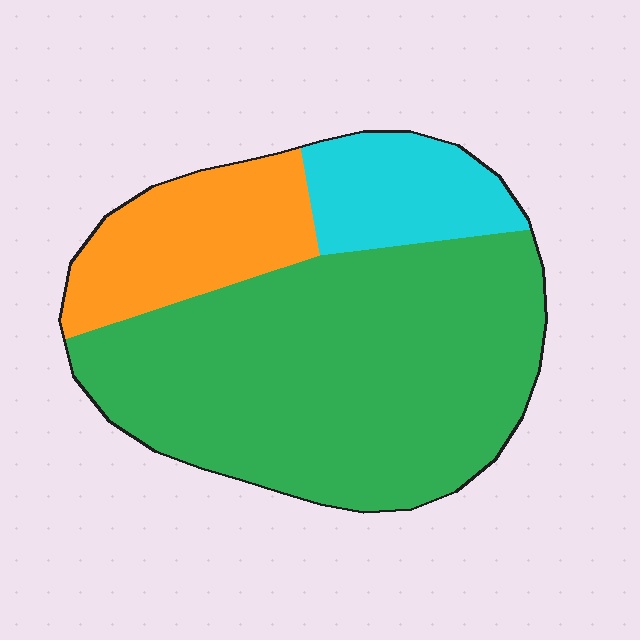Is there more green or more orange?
Green.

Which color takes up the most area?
Green, at roughly 65%.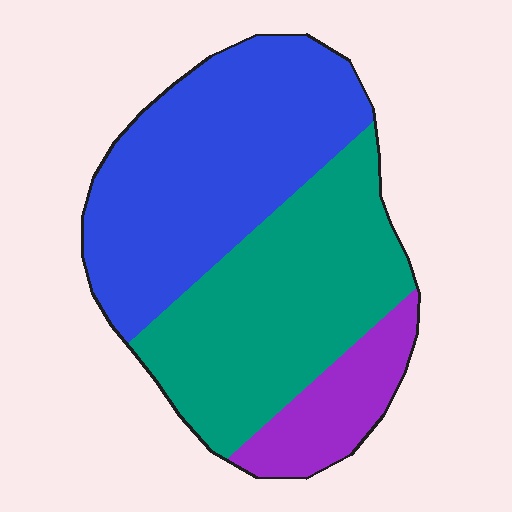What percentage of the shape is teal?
Teal takes up about two fifths (2/5) of the shape.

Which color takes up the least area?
Purple, at roughly 15%.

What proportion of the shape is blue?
Blue covers around 45% of the shape.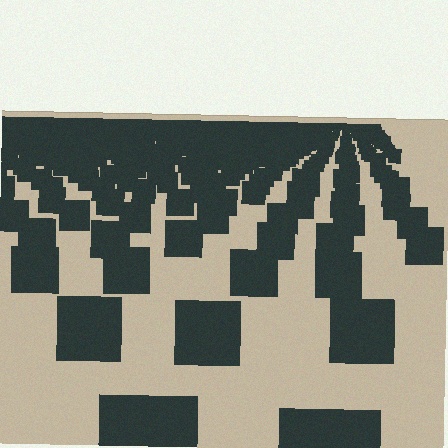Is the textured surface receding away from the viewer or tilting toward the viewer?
The surface is receding away from the viewer. Texture elements get smaller and denser toward the top.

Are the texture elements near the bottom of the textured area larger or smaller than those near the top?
Larger. Near the bottom, elements are closer to the viewer and appear at a bigger on-screen size.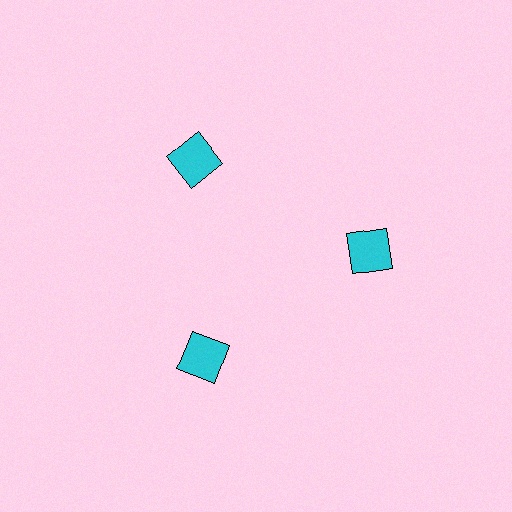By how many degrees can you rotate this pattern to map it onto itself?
The pattern maps onto itself every 120 degrees of rotation.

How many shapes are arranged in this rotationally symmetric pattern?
There are 3 shapes, arranged in 3 groups of 1.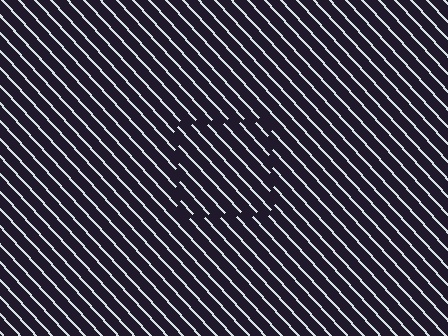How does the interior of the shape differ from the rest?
The interior of the shape contains the same grating, shifted by half a period — the contour is defined by the phase discontinuity where line-ends from the inner and outer gratings abut.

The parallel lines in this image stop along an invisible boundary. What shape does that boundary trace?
An illusory square. The interior of the shape contains the same grating, shifted by half a period — the contour is defined by the phase discontinuity where line-ends from the inner and outer gratings abut.